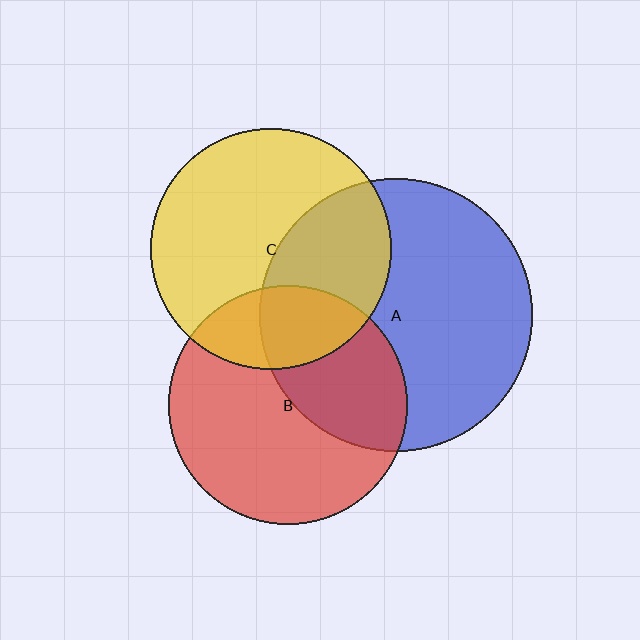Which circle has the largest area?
Circle A (blue).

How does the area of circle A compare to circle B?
Approximately 1.3 times.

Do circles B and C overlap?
Yes.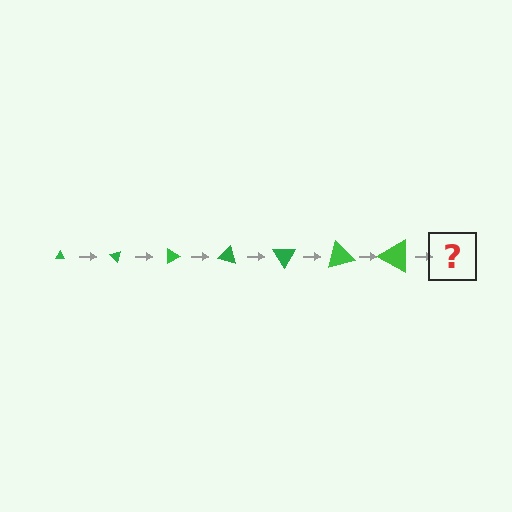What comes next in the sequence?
The next element should be a triangle, larger than the previous one and rotated 315 degrees from the start.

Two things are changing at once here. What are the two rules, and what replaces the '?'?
The two rules are that the triangle grows larger each step and it rotates 45 degrees each step. The '?' should be a triangle, larger than the previous one and rotated 315 degrees from the start.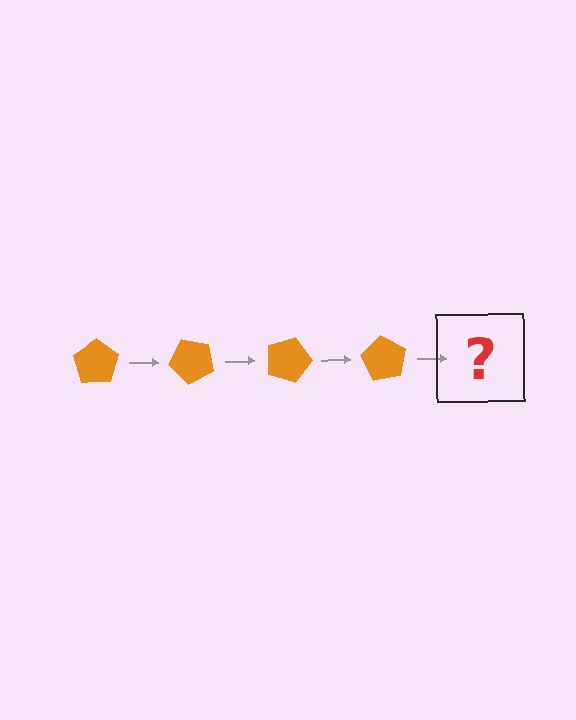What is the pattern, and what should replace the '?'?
The pattern is that the pentagon rotates 45 degrees each step. The '?' should be an orange pentagon rotated 180 degrees.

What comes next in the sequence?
The next element should be an orange pentagon rotated 180 degrees.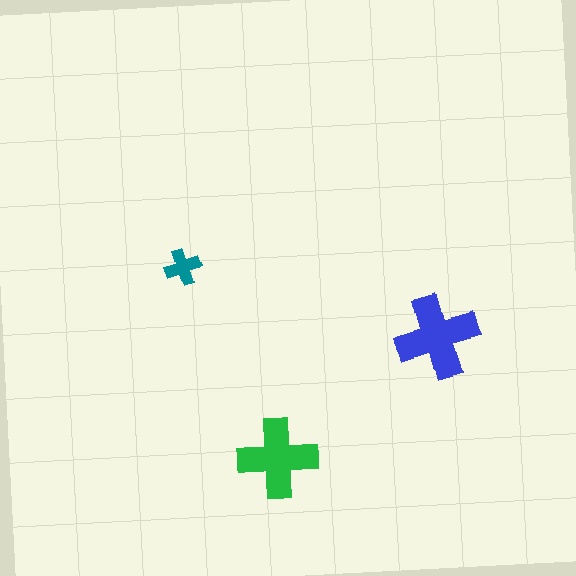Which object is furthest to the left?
The teal cross is leftmost.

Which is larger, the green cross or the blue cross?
The blue one.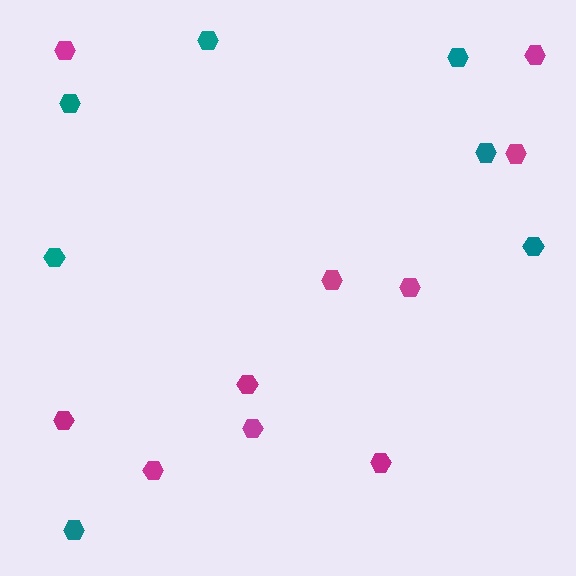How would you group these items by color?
There are 2 groups: one group of magenta hexagons (10) and one group of teal hexagons (7).